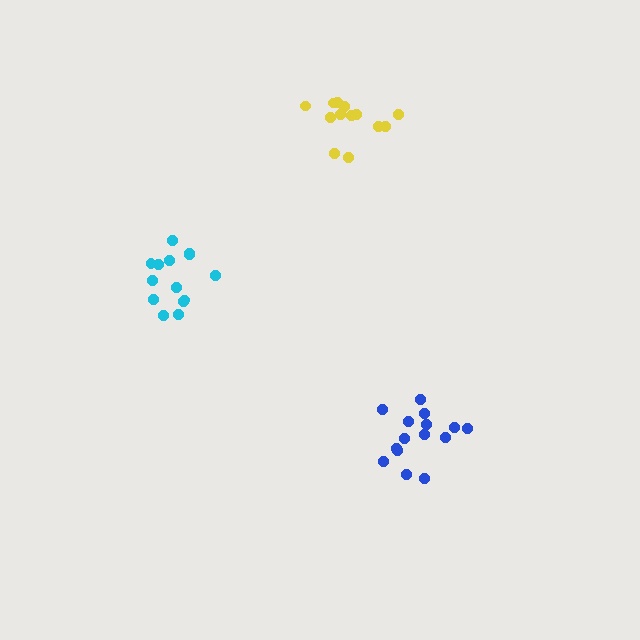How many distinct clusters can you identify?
There are 3 distinct clusters.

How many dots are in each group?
Group 1: 14 dots, Group 2: 13 dots, Group 3: 15 dots (42 total).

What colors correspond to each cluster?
The clusters are colored: cyan, yellow, blue.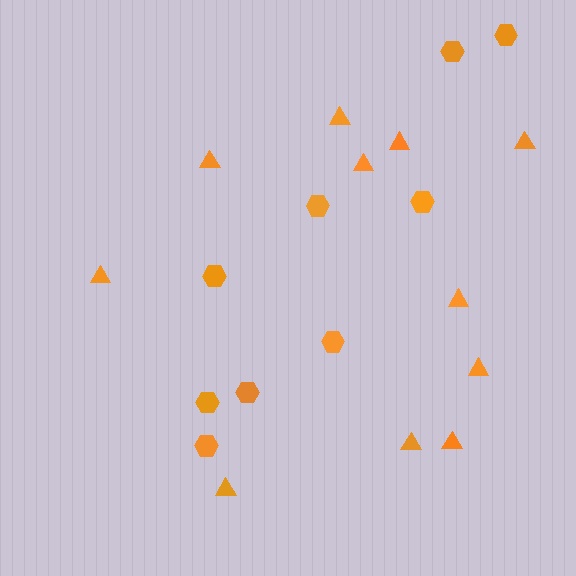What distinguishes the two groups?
There are 2 groups: one group of triangles (11) and one group of hexagons (9).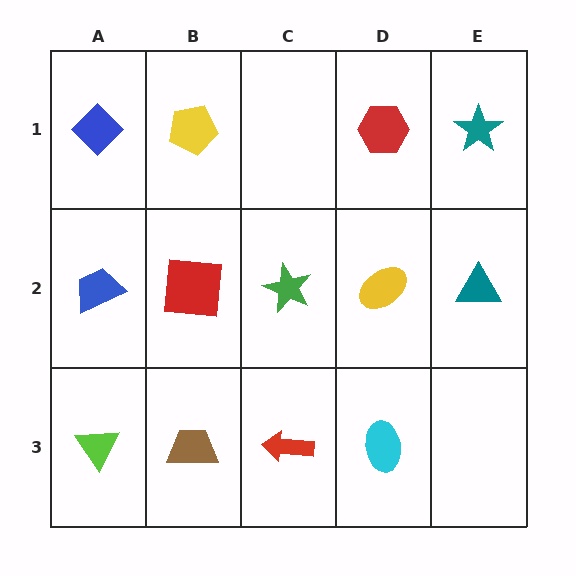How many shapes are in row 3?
4 shapes.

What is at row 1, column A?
A blue diamond.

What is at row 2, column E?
A teal triangle.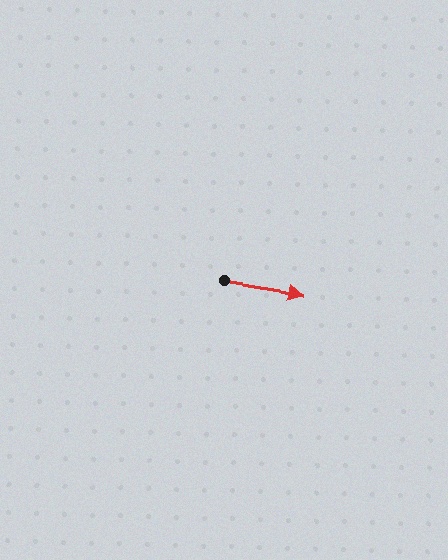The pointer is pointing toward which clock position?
Roughly 3 o'clock.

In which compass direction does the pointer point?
East.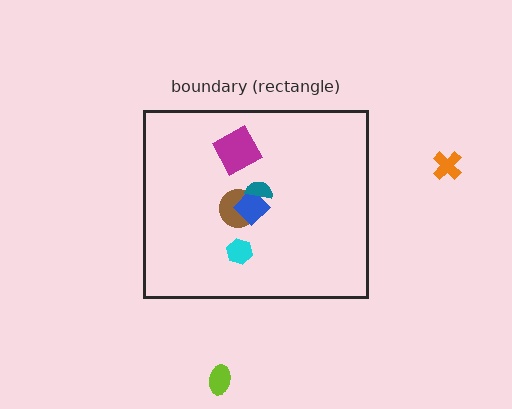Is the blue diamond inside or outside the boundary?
Inside.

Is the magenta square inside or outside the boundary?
Inside.